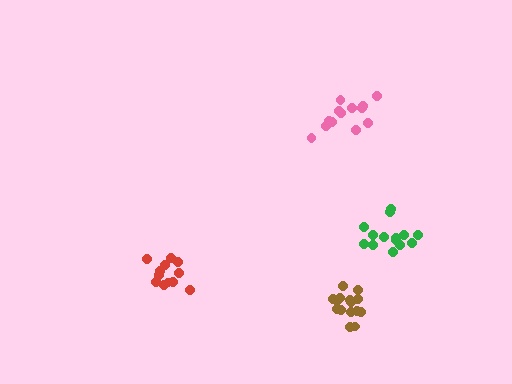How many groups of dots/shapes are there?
There are 4 groups.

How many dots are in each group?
Group 1: 12 dots, Group 2: 13 dots, Group 3: 14 dots, Group 4: 16 dots (55 total).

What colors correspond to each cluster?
The clusters are colored: red, pink, green, brown.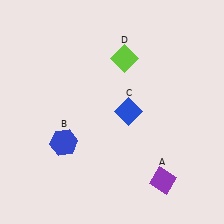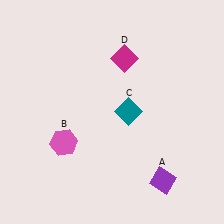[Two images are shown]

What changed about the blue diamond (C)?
In Image 1, C is blue. In Image 2, it changed to teal.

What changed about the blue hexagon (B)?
In Image 1, B is blue. In Image 2, it changed to pink.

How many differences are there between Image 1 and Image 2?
There are 3 differences between the two images.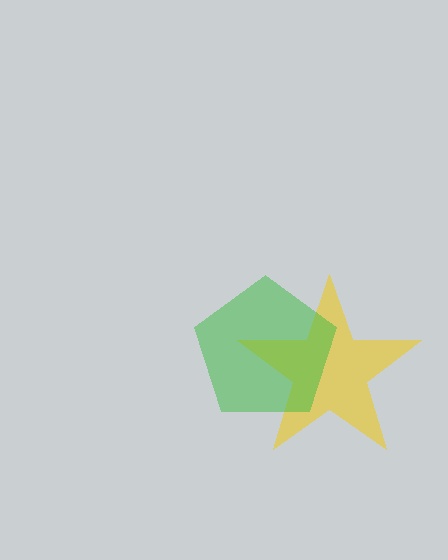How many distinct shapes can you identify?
There are 2 distinct shapes: a yellow star, a green pentagon.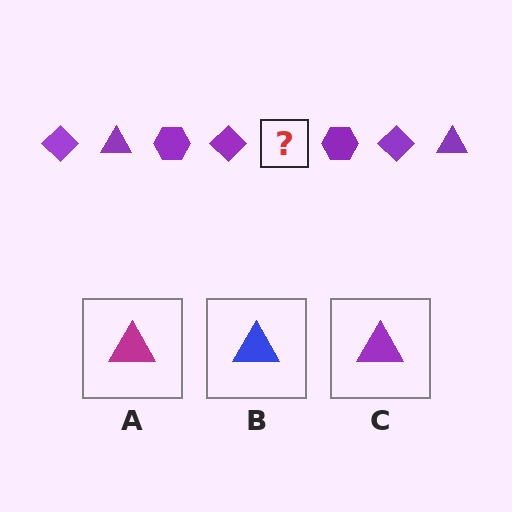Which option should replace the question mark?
Option C.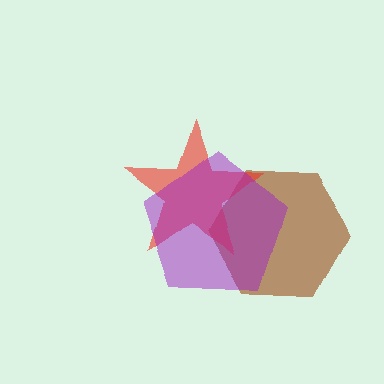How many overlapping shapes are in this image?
There are 3 overlapping shapes in the image.